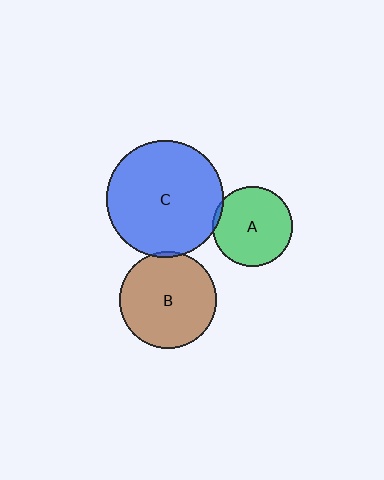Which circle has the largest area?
Circle C (blue).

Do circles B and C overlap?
Yes.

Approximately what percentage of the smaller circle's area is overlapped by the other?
Approximately 5%.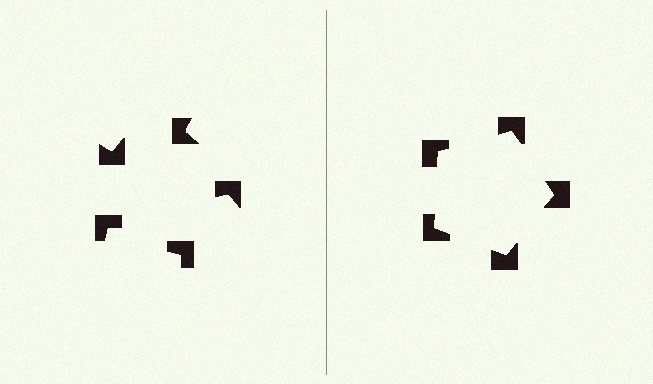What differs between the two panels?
The notched squares are positioned identically on both sides; only the wedge orientations differ. On the right they align to a pentagon; on the left they are misaligned.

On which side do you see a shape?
An illusory pentagon appears on the right side. On the left side the wedge cuts are rotated, so no coherent shape forms.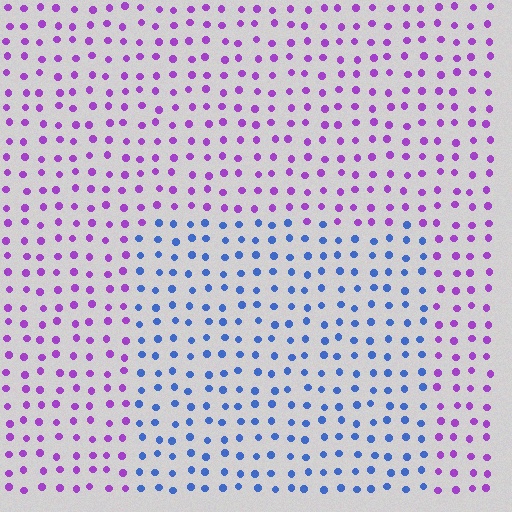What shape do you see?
I see a rectangle.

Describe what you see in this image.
The image is filled with small purple elements in a uniform arrangement. A rectangle-shaped region is visible where the elements are tinted to a slightly different hue, forming a subtle color boundary.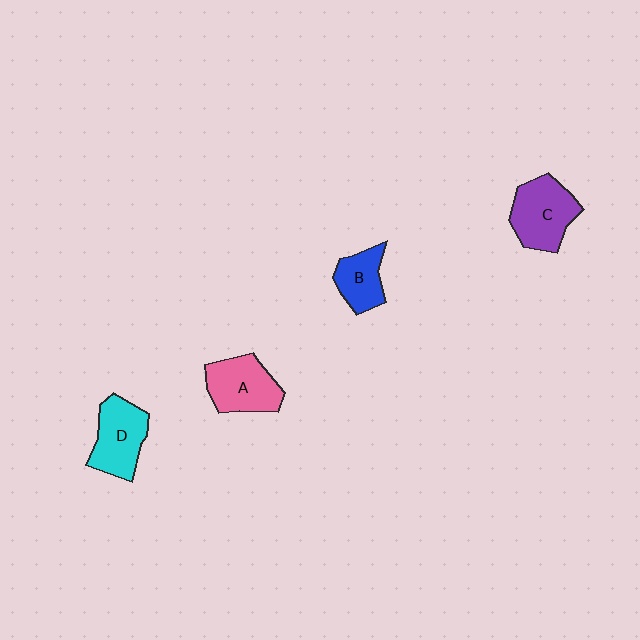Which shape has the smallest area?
Shape B (blue).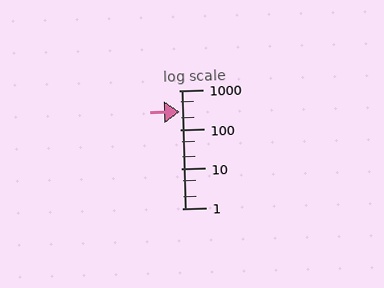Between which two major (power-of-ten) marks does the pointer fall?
The pointer is between 100 and 1000.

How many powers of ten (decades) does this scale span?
The scale spans 3 decades, from 1 to 1000.